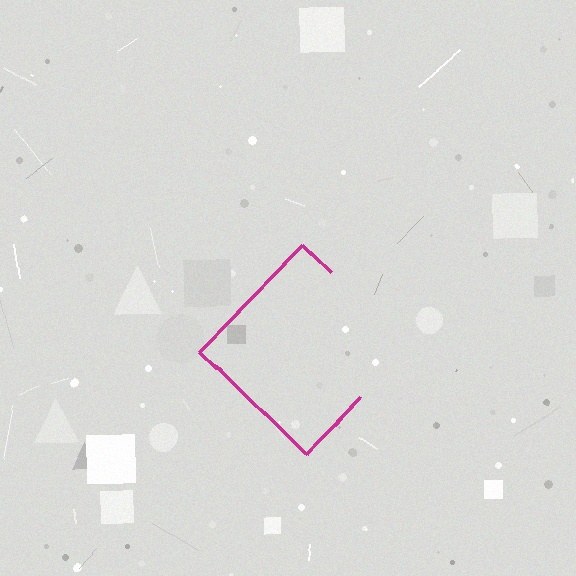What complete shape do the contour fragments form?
The contour fragments form a diamond.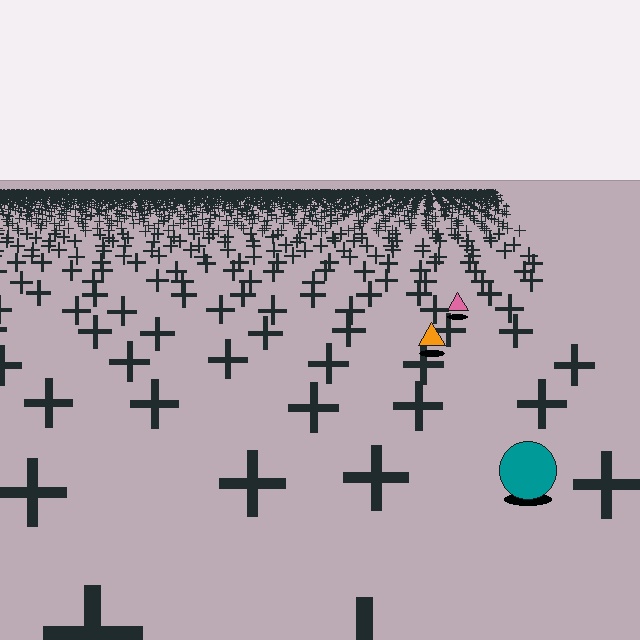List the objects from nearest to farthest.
From nearest to farthest: the teal circle, the orange triangle, the pink triangle.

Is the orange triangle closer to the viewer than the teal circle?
No. The teal circle is closer — you can tell from the texture gradient: the ground texture is coarser near it.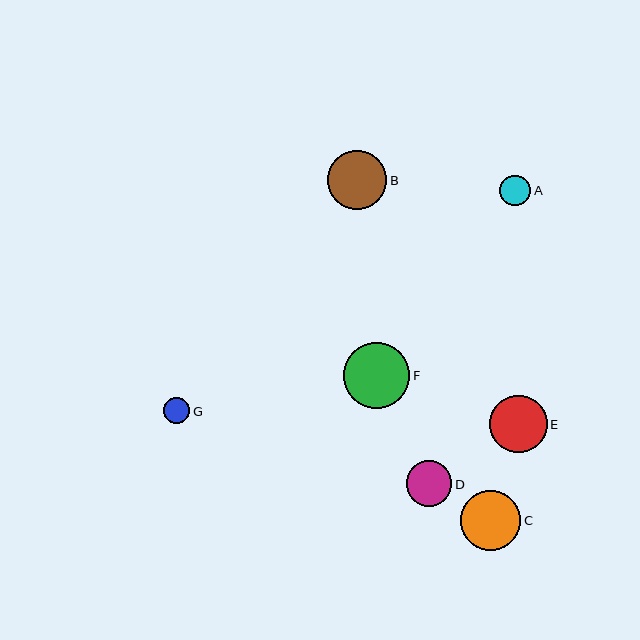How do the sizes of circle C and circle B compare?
Circle C and circle B are approximately the same size.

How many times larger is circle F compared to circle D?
Circle F is approximately 1.5 times the size of circle D.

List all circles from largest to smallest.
From largest to smallest: F, C, B, E, D, A, G.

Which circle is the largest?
Circle F is the largest with a size of approximately 67 pixels.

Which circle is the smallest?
Circle G is the smallest with a size of approximately 26 pixels.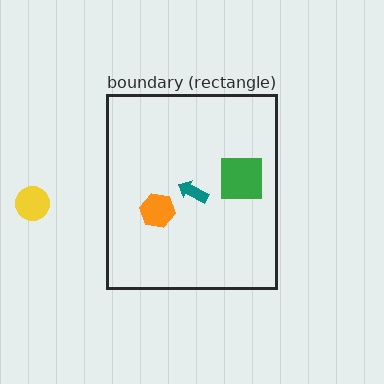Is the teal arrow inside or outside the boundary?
Inside.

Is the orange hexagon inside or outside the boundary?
Inside.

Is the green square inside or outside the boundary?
Inside.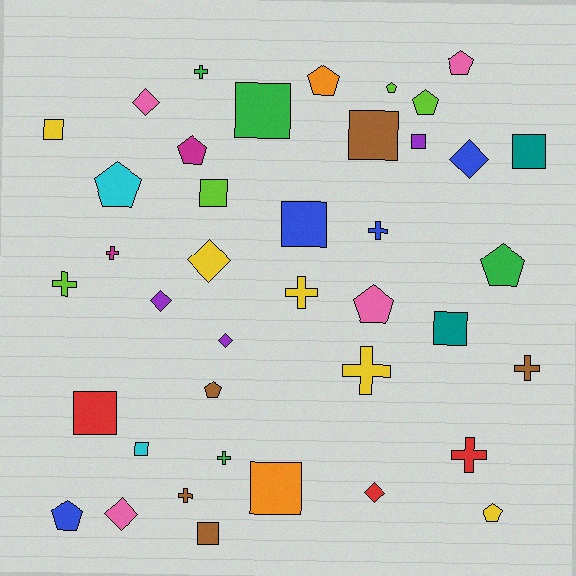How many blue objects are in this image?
There are 4 blue objects.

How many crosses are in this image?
There are 10 crosses.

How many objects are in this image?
There are 40 objects.